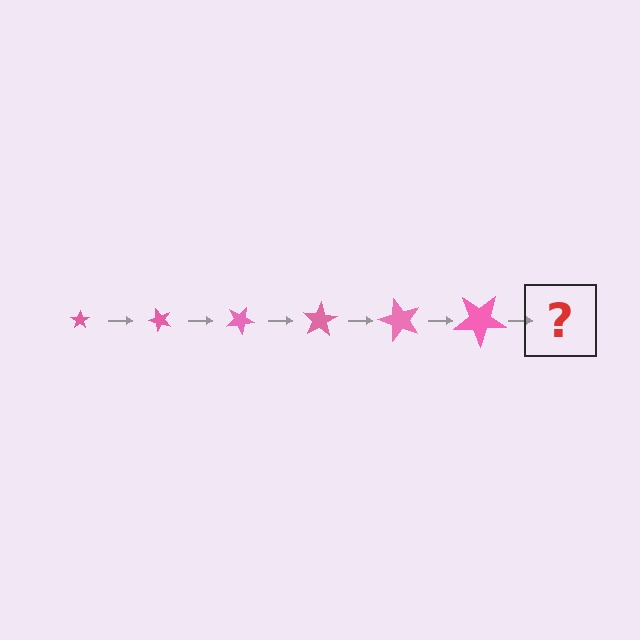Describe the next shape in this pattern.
It should be a star, larger than the previous one and rotated 300 degrees from the start.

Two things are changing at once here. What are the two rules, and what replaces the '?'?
The two rules are that the star grows larger each step and it rotates 50 degrees each step. The '?' should be a star, larger than the previous one and rotated 300 degrees from the start.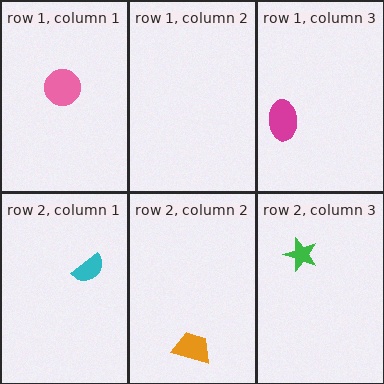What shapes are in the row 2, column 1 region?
The cyan semicircle.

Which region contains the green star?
The row 2, column 3 region.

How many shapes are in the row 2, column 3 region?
1.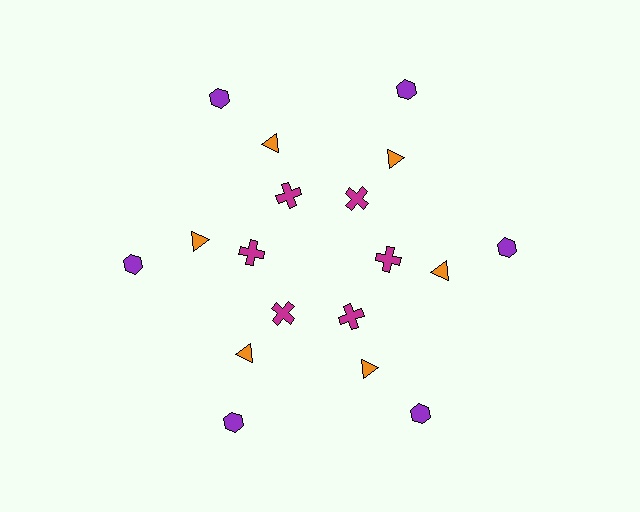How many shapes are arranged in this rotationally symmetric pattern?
There are 18 shapes, arranged in 6 groups of 3.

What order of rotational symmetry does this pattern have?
This pattern has 6-fold rotational symmetry.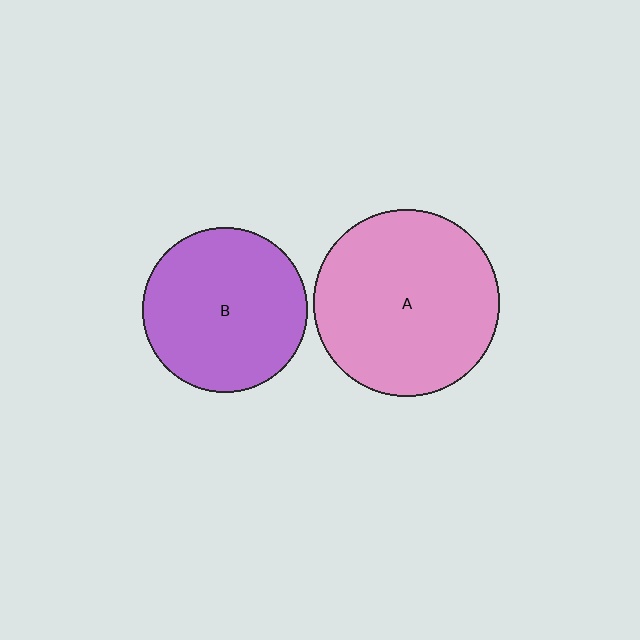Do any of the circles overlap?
No, none of the circles overlap.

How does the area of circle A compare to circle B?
Approximately 1.3 times.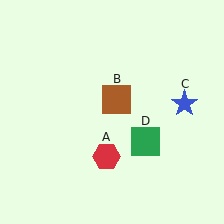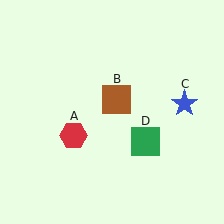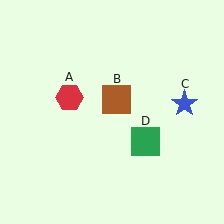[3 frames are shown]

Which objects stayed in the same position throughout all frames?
Brown square (object B) and blue star (object C) and green square (object D) remained stationary.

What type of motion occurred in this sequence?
The red hexagon (object A) rotated clockwise around the center of the scene.